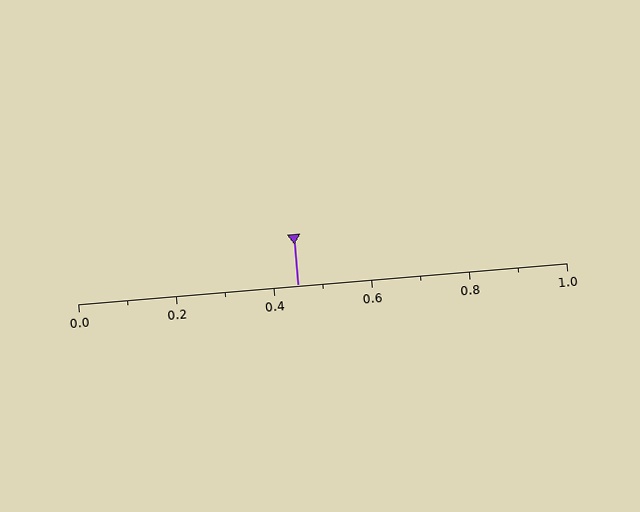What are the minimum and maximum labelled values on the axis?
The axis runs from 0.0 to 1.0.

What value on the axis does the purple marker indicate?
The marker indicates approximately 0.45.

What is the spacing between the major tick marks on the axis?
The major ticks are spaced 0.2 apart.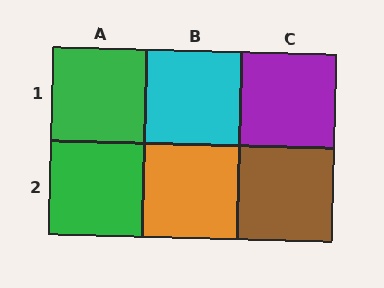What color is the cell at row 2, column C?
Brown.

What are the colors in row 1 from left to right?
Green, cyan, purple.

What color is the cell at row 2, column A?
Green.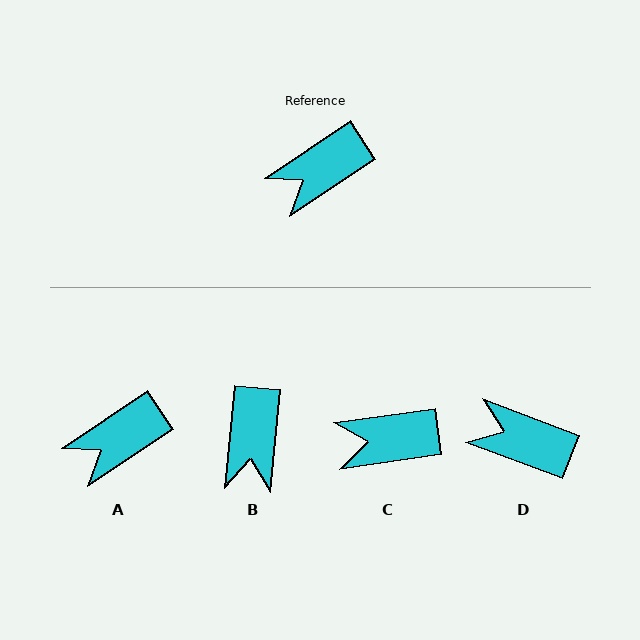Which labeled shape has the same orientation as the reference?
A.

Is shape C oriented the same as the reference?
No, it is off by about 26 degrees.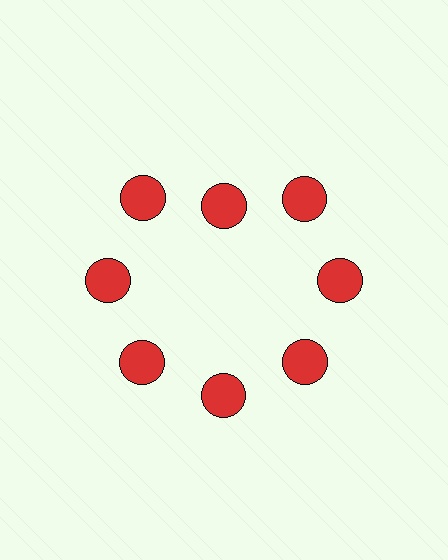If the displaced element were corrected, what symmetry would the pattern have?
It would have 8-fold rotational symmetry — the pattern would map onto itself every 45 degrees.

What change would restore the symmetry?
The symmetry would be restored by moving it outward, back onto the ring so that all 8 circles sit at equal angles and equal distance from the center.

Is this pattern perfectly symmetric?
No. The 8 red circles are arranged in a ring, but one element near the 12 o'clock position is pulled inward toward the center, breaking the 8-fold rotational symmetry.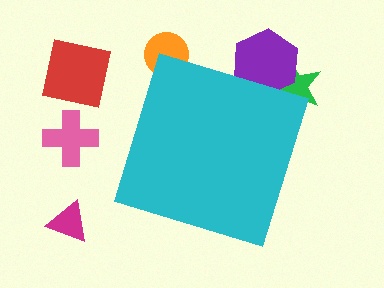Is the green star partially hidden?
Yes, the green star is partially hidden behind the cyan diamond.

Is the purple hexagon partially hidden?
Yes, the purple hexagon is partially hidden behind the cyan diamond.